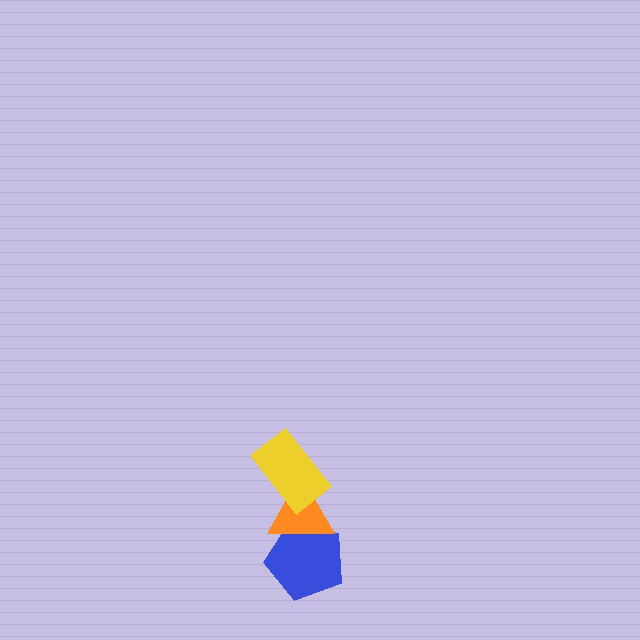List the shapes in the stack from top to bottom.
From top to bottom: the yellow rectangle, the orange triangle, the blue pentagon.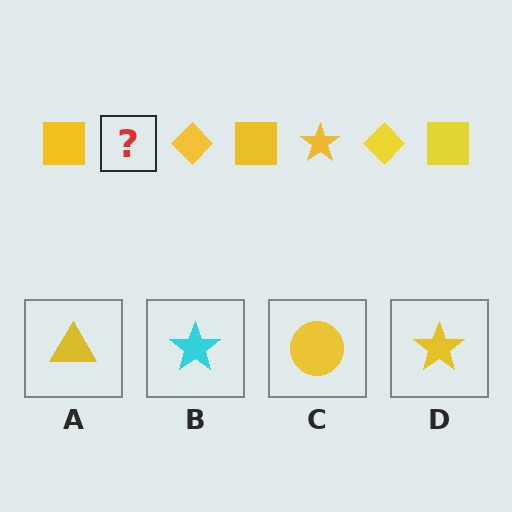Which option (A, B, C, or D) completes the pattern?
D.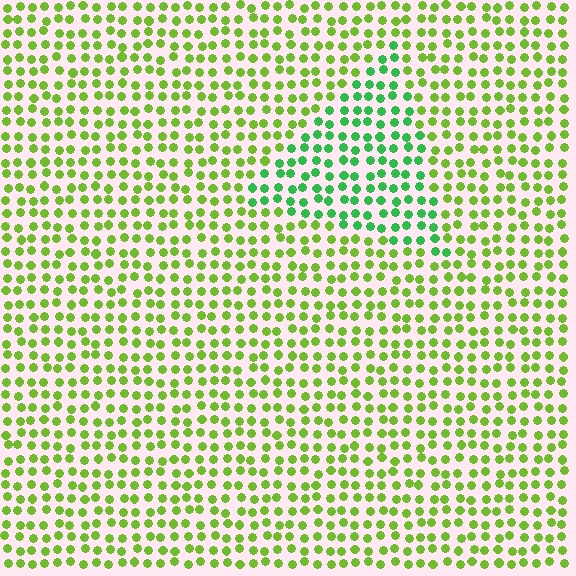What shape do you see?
I see a triangle.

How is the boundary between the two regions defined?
The boundary is defined purely by a slight shift in hue (about 40 degrees). Spacing, size, and orientation are identical on both sides.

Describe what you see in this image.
The image is filled with small lime elements in a uniform arrangement. A triangle-shaped region is visible where the elements are tinted to a slightly different hue, forming a subtle color boundary.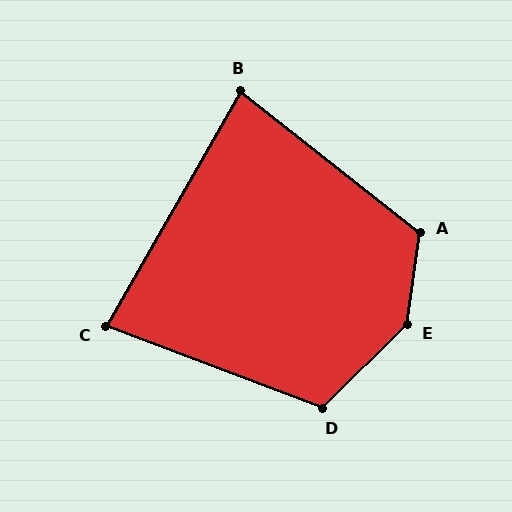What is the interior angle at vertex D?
Approximately 115 degrees (obtuse).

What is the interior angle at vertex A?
Approximately 120 degrees (obtuse).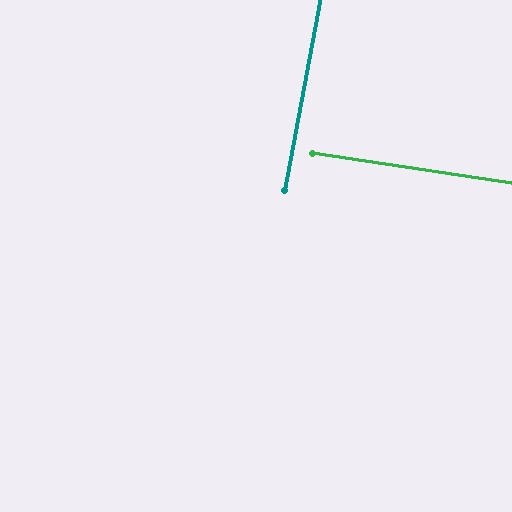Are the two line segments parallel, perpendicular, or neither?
Perpendicular — they meet at approximately 88°.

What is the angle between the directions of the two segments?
Approximately 88 degrees.